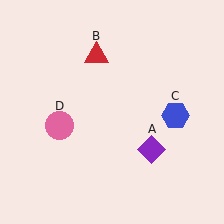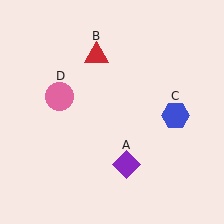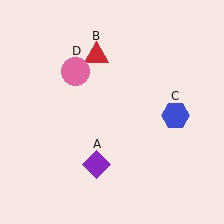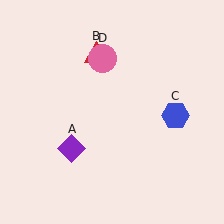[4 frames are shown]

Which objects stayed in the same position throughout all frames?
Red triangle (object B) and blue hexagon (object C) remained stationary.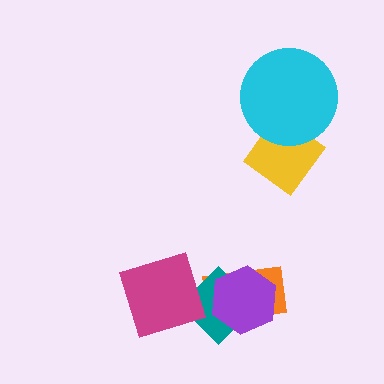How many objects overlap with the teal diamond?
3 objects overlap with the teal diamond.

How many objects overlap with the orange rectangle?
2 objects overlap with the orange rectangle.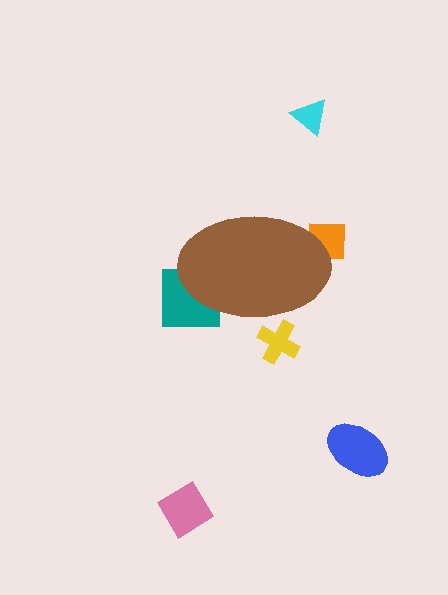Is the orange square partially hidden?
Yes, the orange square is partially hidden behind the brown ellipse.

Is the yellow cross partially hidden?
Yes, the yellow cross is partially hidden behind the brown ellipse.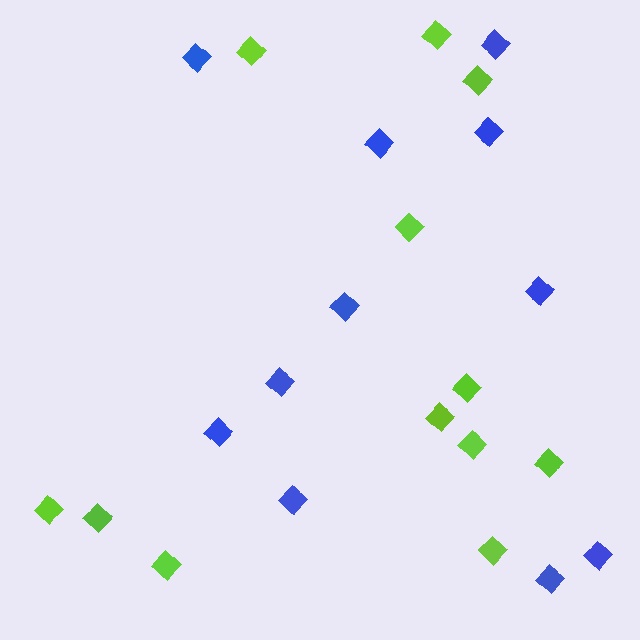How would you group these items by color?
There are 2 groups: one group of lime diamonds (12) and one group of blue diamonds (11).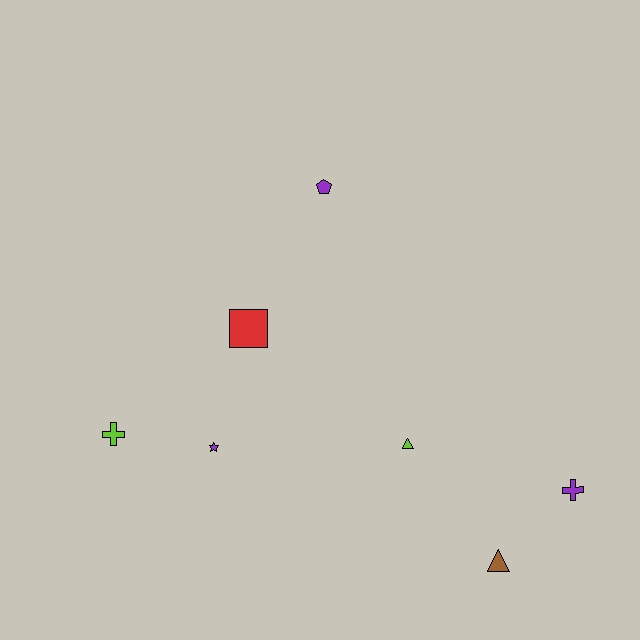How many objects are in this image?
There are 7 objects.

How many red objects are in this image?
There is 1 red object.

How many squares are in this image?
There is 1 square.